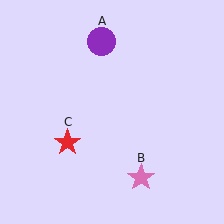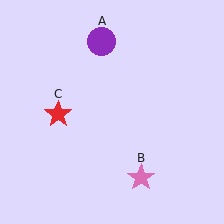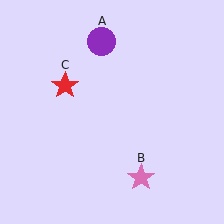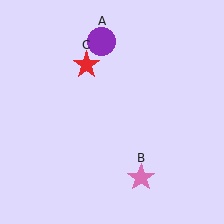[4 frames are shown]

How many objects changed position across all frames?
1 object changed position: red star (object C).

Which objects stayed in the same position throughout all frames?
Purple circle (object A) and pink star (object B) remained stationary.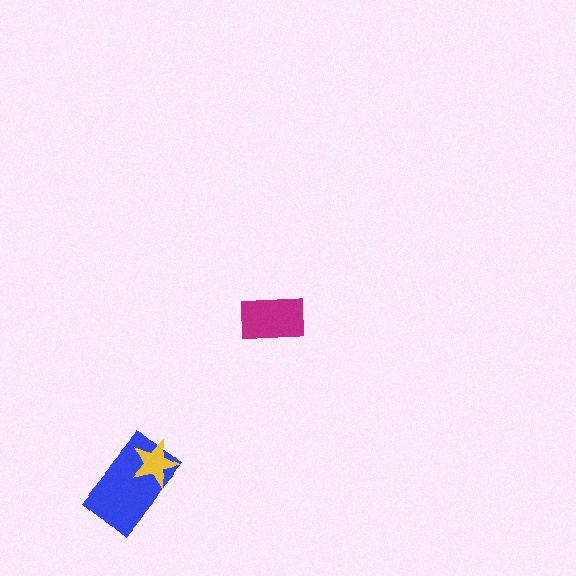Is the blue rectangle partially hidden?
Yes, it is partially covered by another shape.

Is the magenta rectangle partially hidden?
No, no other shape covers it.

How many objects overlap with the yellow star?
1 object overlaps with the yellow star.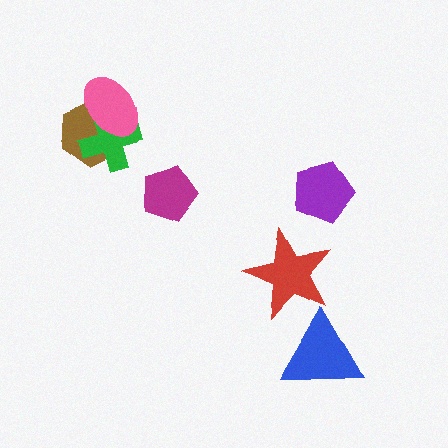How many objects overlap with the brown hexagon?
2 objects overlap with the brown hexagon.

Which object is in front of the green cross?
The pink ellipse is in front of the green cross.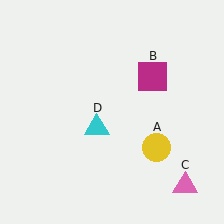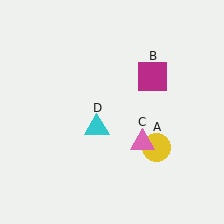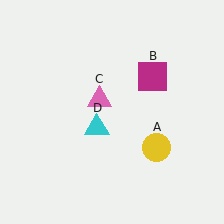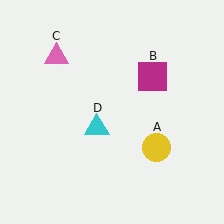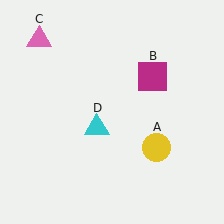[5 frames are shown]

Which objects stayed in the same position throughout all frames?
Yellow circle (object A) and magenta square (object B) and cyan triangle (object D) remained stationary.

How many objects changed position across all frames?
1 object changed position: pink triangle (object C).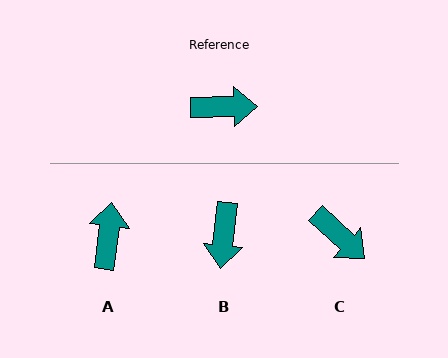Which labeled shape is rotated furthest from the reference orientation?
B, about 97 degrees away.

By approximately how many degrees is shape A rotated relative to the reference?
Approximately 83 degrees counter-clockwise.